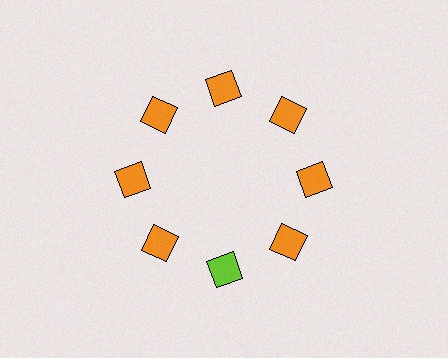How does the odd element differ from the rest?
It has a different color: lime instead of orange.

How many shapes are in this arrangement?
There are 8 shapes arranged in a ring pattern.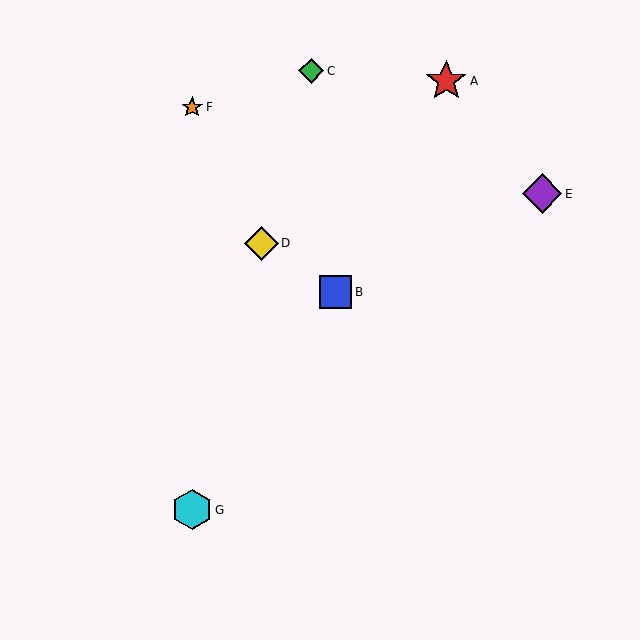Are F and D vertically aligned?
No, F is at x≈192 and D is at x≈261.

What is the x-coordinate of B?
Object B is at x≈336.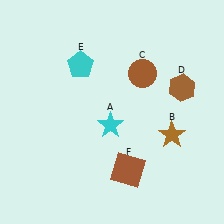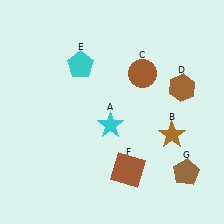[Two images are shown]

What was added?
A brown pentagon (G) was added in Image 2.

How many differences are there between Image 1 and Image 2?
There is 1 difference between the two images.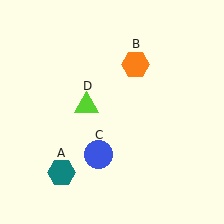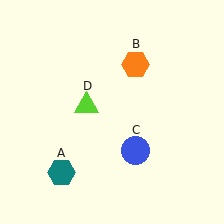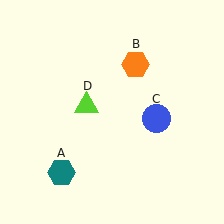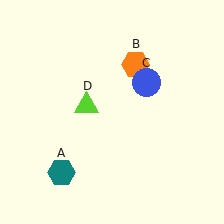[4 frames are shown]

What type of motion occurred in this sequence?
The blue circle (object C) rotated counterclockwise around the center of the scene.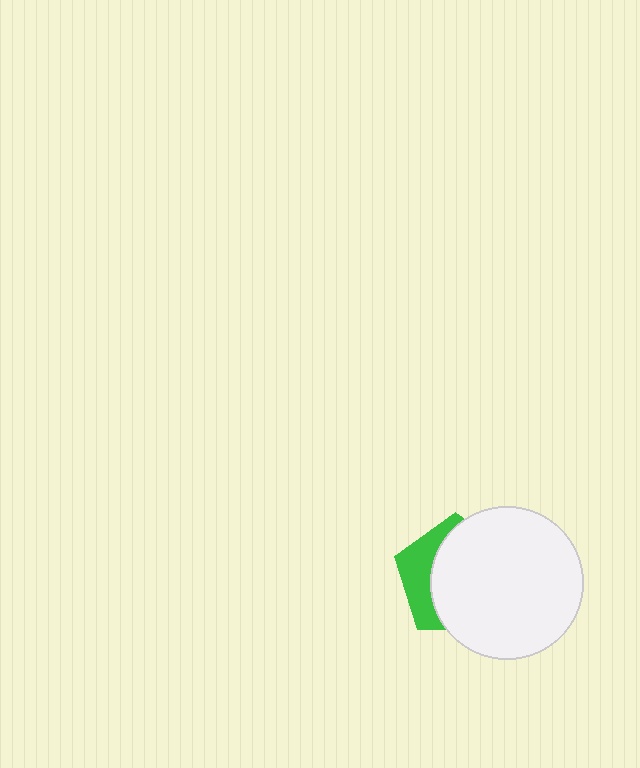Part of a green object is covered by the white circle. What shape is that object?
It is a pentagon.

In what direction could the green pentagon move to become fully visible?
The green pentagon could move left. That would shift it out from behind the white circle entirely.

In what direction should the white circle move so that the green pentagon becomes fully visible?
The white circle should move right. That is the shortest direction to clear the overlap and leave the green pentagon fully visible.